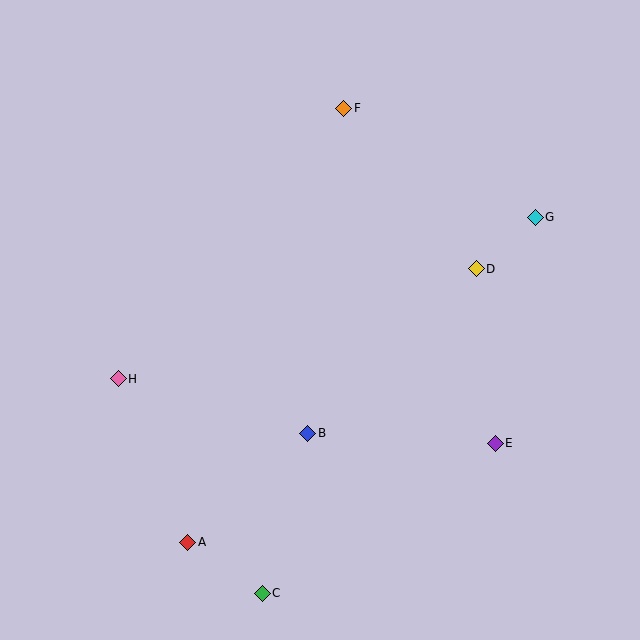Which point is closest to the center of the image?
Point B at (308, 433) is closest to the center.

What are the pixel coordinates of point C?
Point C is at (262, 593).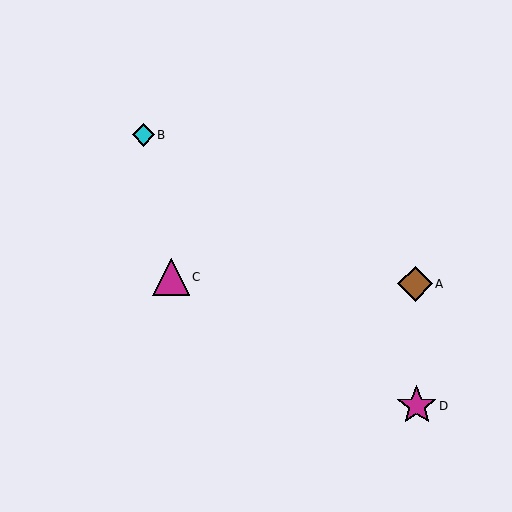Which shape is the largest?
The magenta star (labeled D) is the largest.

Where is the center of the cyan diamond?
The center of the cyan diamond is at (143, 135).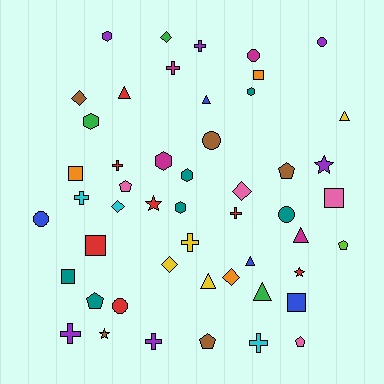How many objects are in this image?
There are 50 objects.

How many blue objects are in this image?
There are 4 blue objects.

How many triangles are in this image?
There are 7 triangles.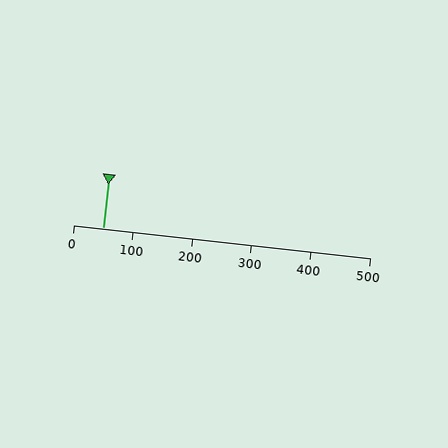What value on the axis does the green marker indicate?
The marker indicates approximately 50.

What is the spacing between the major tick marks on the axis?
The major ticks are spaced 100 apart.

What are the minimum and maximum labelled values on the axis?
The axis runs from 0 to 500.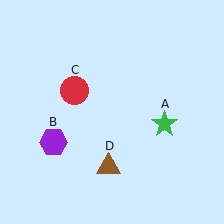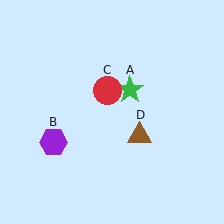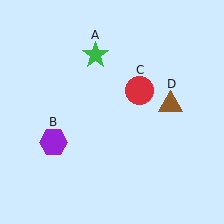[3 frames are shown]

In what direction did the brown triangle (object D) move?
The brown triangle (object D) moved up and to the right.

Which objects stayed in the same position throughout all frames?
Purple hexagon (object B) remained stationary.